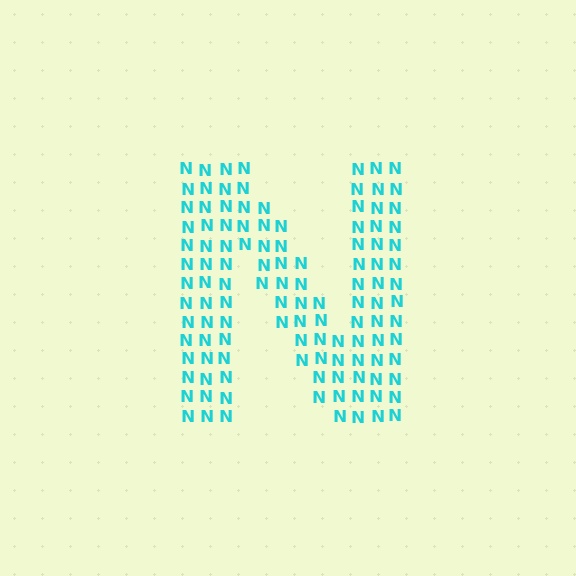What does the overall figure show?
The overall figure shows the letter N.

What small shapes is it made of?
It is made of small letter N's.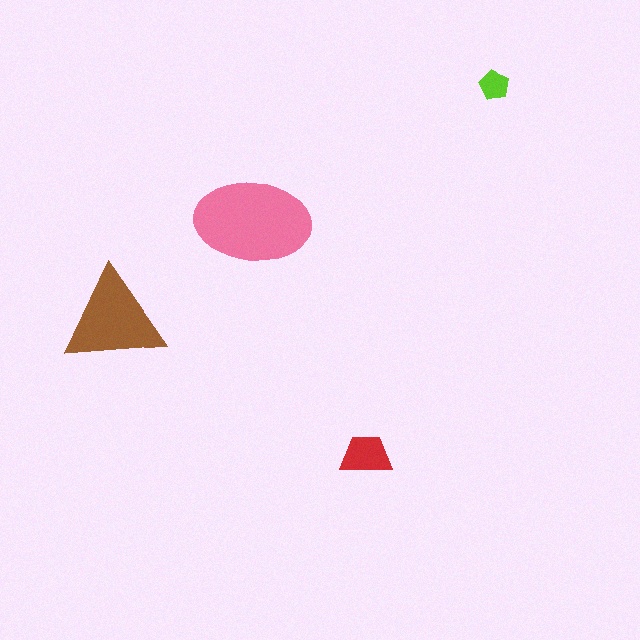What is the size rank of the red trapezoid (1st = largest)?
3rd.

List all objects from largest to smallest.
The pink ellipse, the brown triangle, the red trapezoid, the lime pentagon.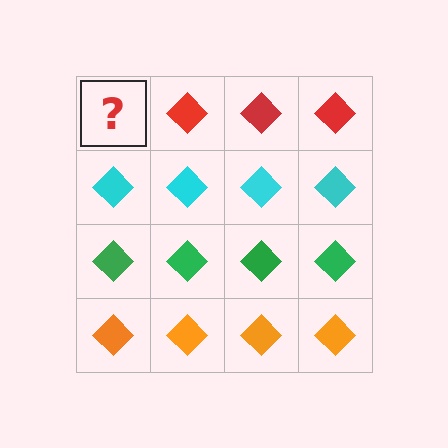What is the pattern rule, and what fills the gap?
The rule is that each row has a consistent color. The gap should be filled with a red diamond.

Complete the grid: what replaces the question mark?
The question mark should be replaced with a red diamond.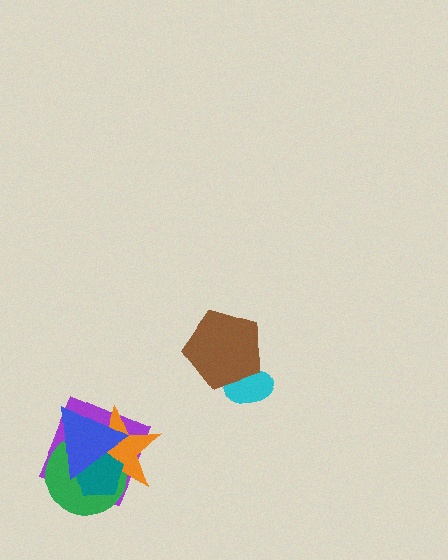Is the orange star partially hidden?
Yes, it is partially covered by another shape.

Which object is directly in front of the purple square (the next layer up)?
The green circle is directly in front of the purple square.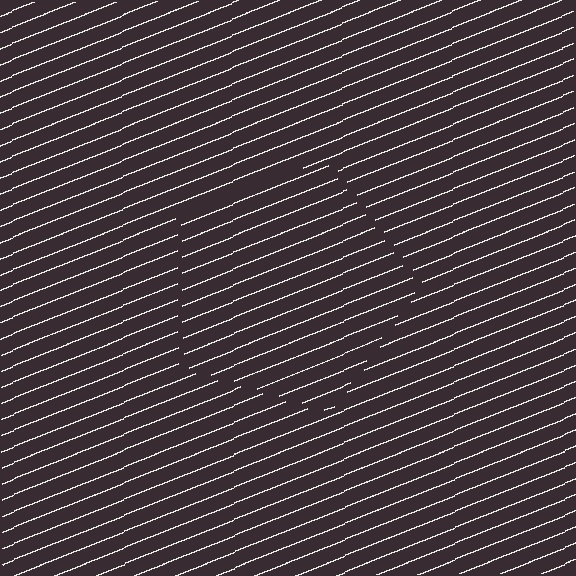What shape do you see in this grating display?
An illusory pentagon. The interior of the shape contains the same grating, shifted by half a period — the contour is defined by the phase discontinuity where line-ends from the inner and outer gratings abut.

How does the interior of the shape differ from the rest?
The interior of the shape contains the same grating, shifted by half a period — the contour is defined by the phase discontinuity where line-ends from the inner and outer gratings abut.